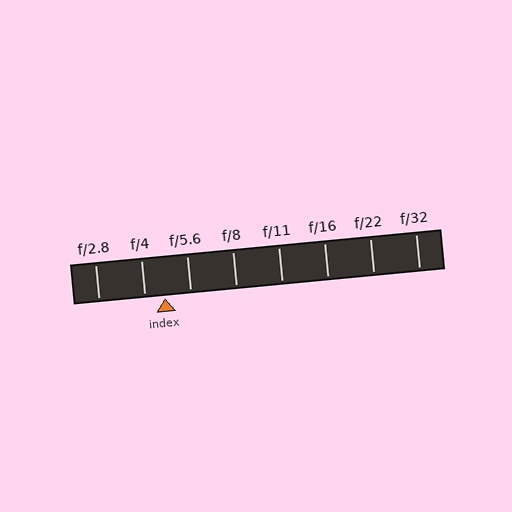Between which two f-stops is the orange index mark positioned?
The index mark is between f/4 and f/5.6.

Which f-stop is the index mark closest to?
The index mark is closest to f/4.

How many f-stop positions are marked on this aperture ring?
There are 8 f-stop positions marked.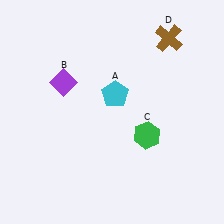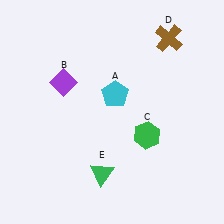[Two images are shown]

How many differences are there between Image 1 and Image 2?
There is 1 difference between the two images.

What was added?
A green triangle (E) was added in Image 2.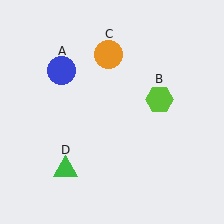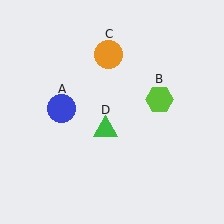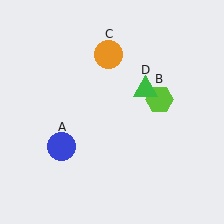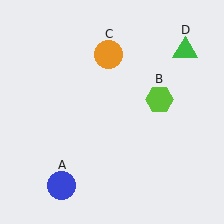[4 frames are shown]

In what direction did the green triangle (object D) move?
The green triangle (object D) moved up and to the right.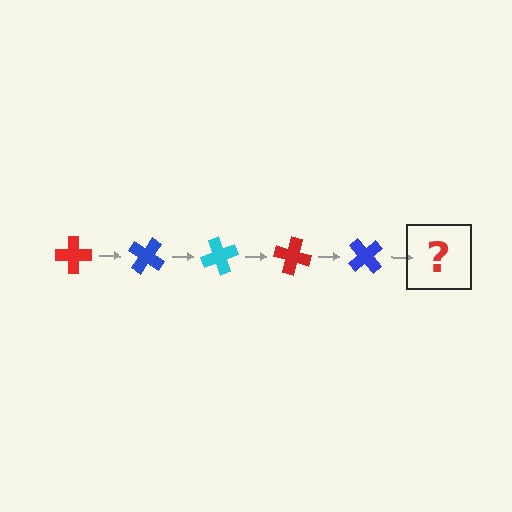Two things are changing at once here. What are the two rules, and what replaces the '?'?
The two rules are that it rotates 35 degrees each step and the color cycles through red, blue, and cyan. The '?' should be a cyan cross, rotated 175 degrees from the start.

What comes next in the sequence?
The next element should be a cyan cross, rotated 175 degrees from the start.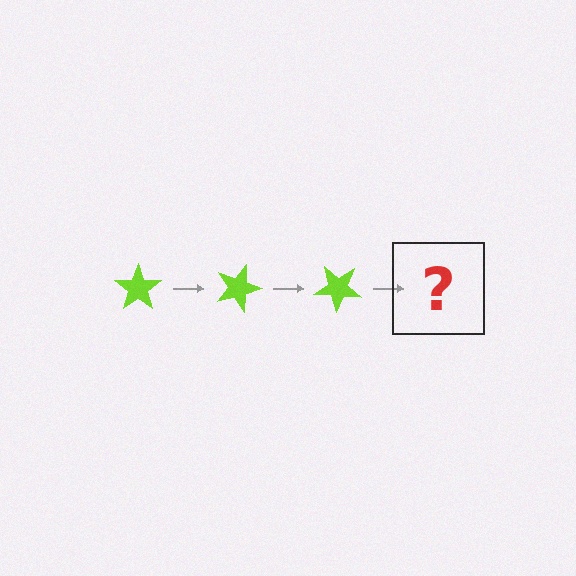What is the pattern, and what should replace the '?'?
The pattern is that the star rotates 20 degrees each step. The '?' should be a lime star rotated 60 degrees.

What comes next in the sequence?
The next element should be a lime star rotated 60 degrees.